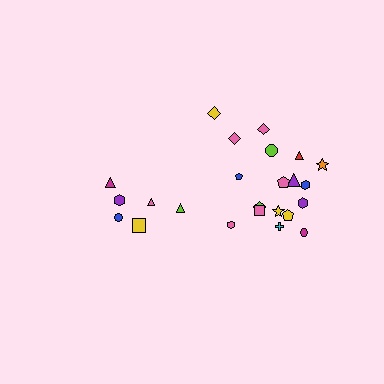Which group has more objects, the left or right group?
The right group.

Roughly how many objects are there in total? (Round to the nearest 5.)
Roughly 25 objects in total.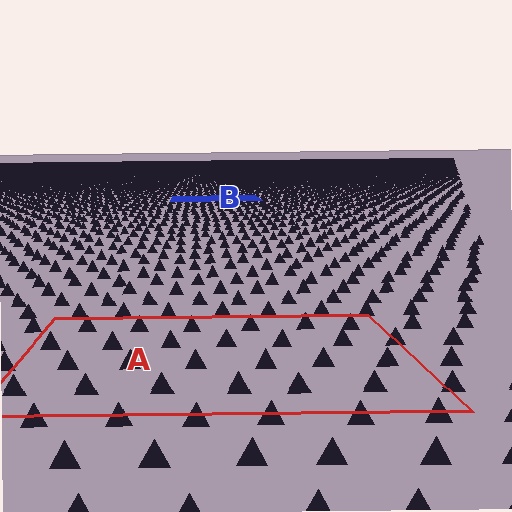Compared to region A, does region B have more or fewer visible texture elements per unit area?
Region B has more texture elements per unit area — they are packed more densely because it is farther away.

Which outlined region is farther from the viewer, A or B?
Region B is farther from the viewer — the texture elements inside it appear smaller and more densely packed.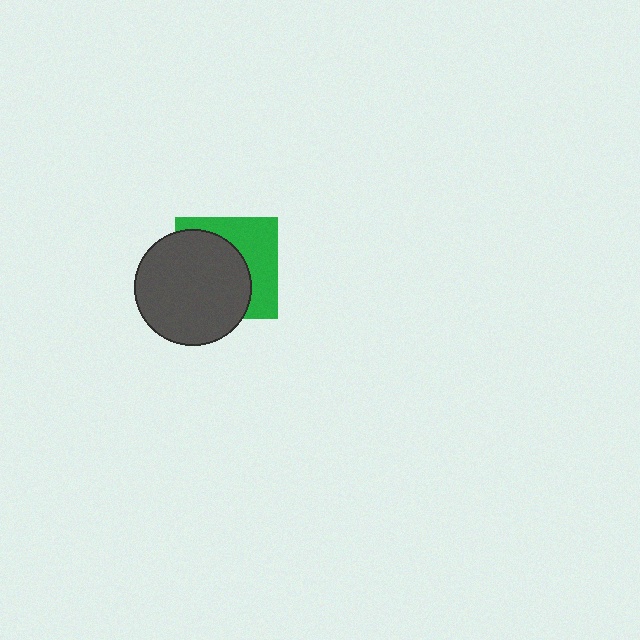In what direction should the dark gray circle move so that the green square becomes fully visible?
The dark gray circle should move toward the lower-left. That is the shortest direction to clear the overlap and leave the green square fully visible.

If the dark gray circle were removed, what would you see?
You would see the complete green square.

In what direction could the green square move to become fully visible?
The green square could move toward the upper-right. That would shift it out from behind the dark gray circle entirely.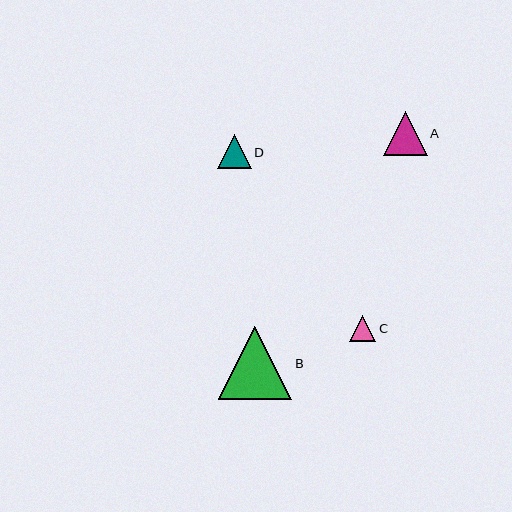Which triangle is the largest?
Triangle B is the largest with a size of approximately 74 pixels.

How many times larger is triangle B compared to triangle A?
Triangle B is approximately 1.7 times the size of triangle A.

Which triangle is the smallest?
Triangle C is the smallest with a size of approximately 26 pixels.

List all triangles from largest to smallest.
From largest to smallest: B, A, D, C.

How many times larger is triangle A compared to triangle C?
Triangle A is approximately 1.6 times the size of triangle C.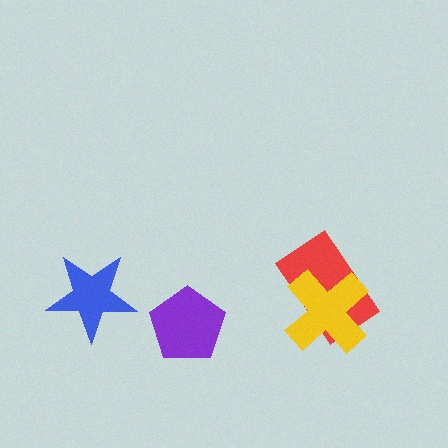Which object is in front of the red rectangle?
The yellow cross is in front of the red rectangle.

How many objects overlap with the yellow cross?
1 object overlaps with the yellow cross.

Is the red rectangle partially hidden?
Yes, it is partially covered by another shape.